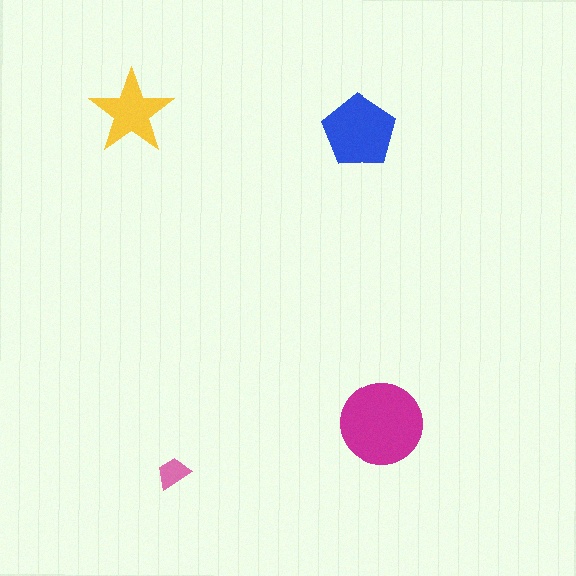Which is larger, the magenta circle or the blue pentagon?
The magenta circle.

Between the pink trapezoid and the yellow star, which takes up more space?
The yellow star.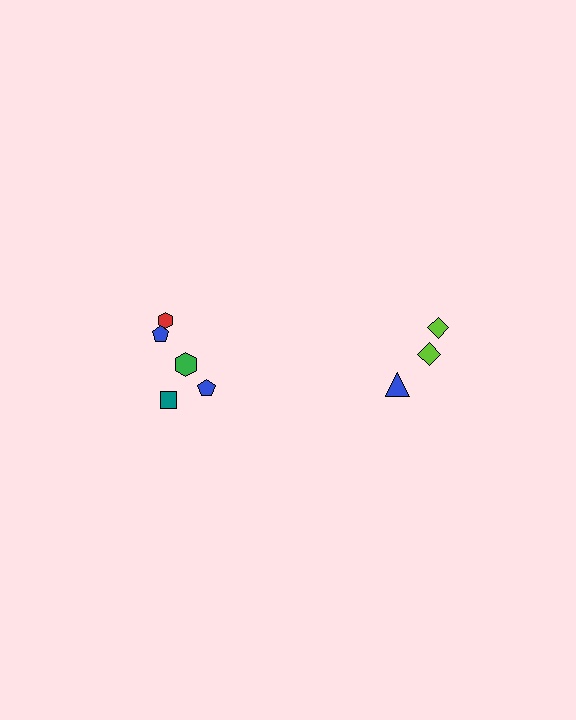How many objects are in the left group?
There are 5 objects.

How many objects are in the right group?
There are 3 objects.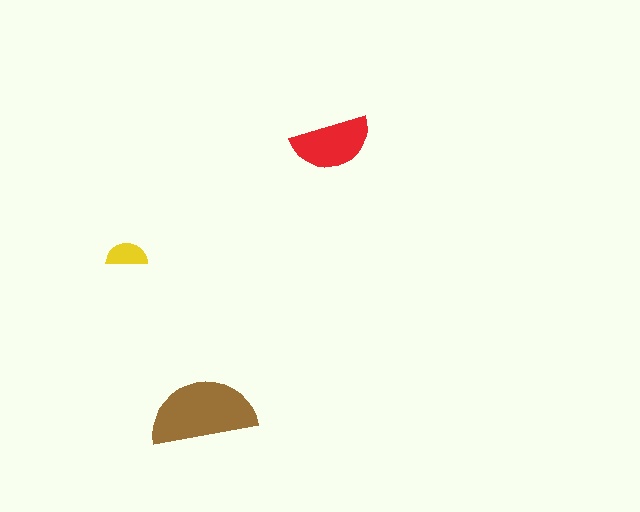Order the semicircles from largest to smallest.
the brown one, the red one, the yellow one.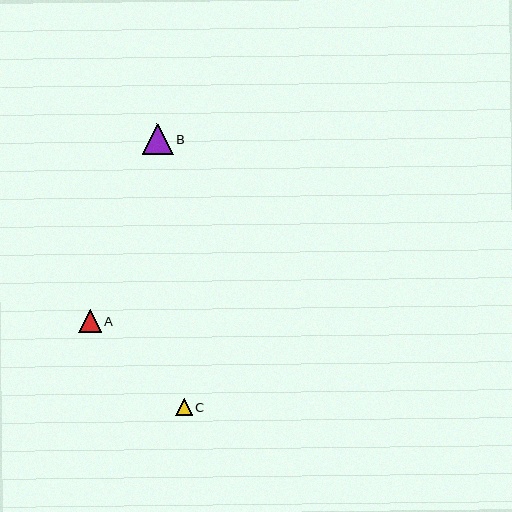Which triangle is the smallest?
Triangle C is the smallest with a size of approximately 17 pixels.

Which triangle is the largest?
Triangle B is the largest with a size of approximately 31 pixels.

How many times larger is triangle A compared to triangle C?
Triangle A is approximately 1.3 times the size of triangle C.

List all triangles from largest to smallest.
From largest to smallest: B, A, C.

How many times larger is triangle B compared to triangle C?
Triangle B is approximately 1.8 times the size of triangle C.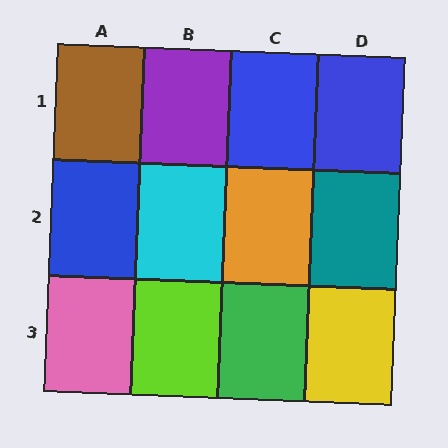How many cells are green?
1 cell is green.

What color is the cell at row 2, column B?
Cyan.